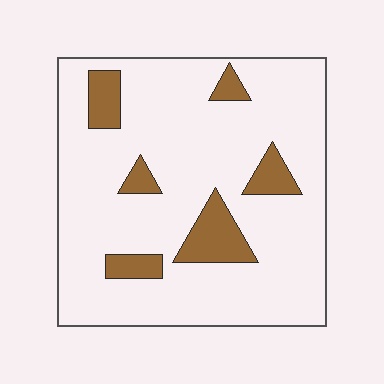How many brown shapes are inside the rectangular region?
6.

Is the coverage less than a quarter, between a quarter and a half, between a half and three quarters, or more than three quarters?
Less than a quarter.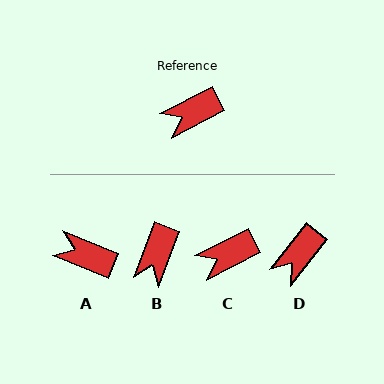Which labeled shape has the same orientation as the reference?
C.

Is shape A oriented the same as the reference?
No, it is off by about 49 degrees.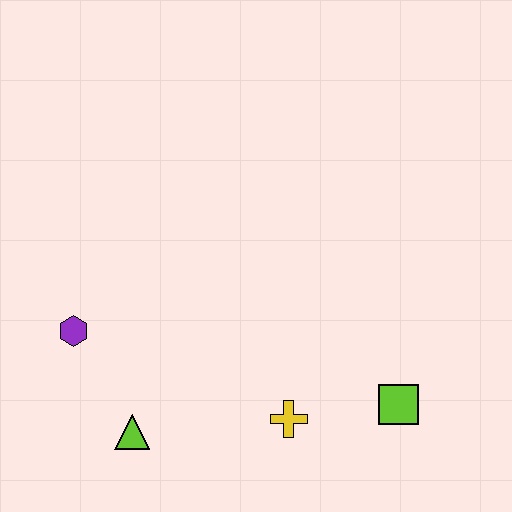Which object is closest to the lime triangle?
The purple hexagon is closest to the lime triangle.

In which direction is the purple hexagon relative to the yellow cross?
The purple hexagon is to the left of the yellow cross.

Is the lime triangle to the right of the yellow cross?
No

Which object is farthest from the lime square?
The purple hexagon is farthest from the lime square.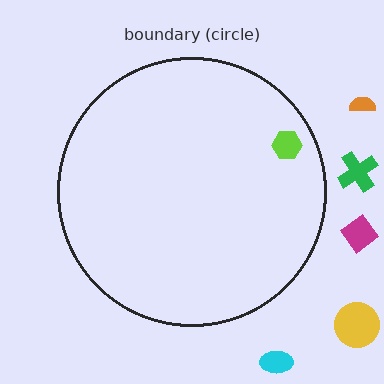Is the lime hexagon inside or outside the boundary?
Inside.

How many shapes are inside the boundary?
1 inside, 5 outside.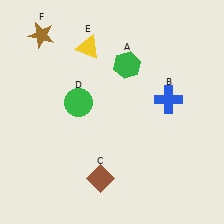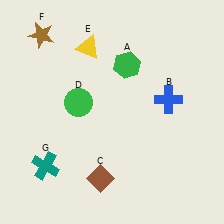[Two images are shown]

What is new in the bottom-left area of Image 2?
A teal cross (G) was added in the bottom-left area of Image 2.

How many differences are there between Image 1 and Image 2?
There is 1 difference between the two images.